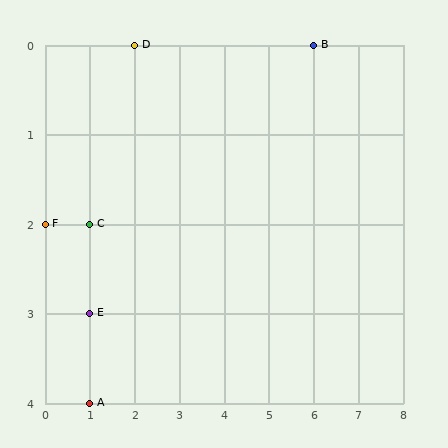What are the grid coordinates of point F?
Point F is at grid coordinates (0, 2).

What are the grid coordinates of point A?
Point A is at grid coordinates (1, 4).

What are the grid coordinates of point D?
Point D is at grid coordinates (2, 0).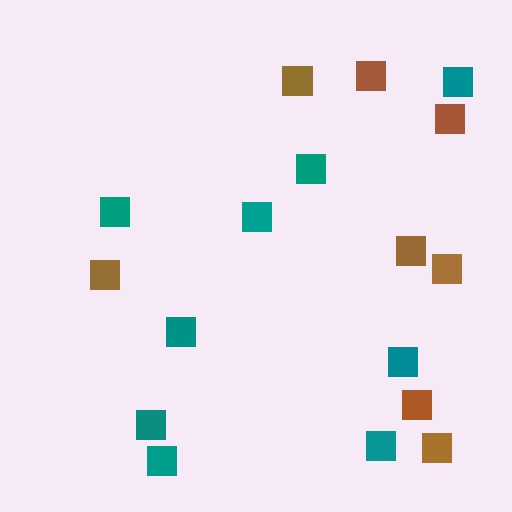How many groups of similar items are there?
There are 2 groups: one group of brown squares (8) and one group of teal squares (9).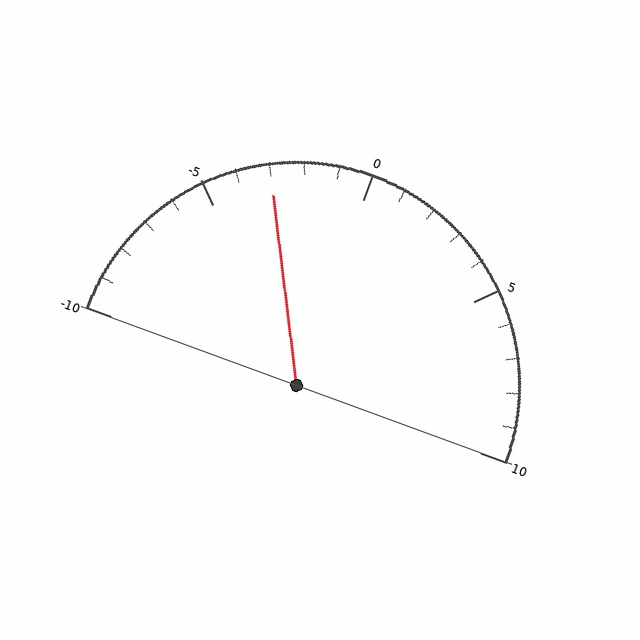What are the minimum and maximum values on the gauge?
The gauge ranges from -10 to 10.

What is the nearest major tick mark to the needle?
The nearest major tick mark is -5.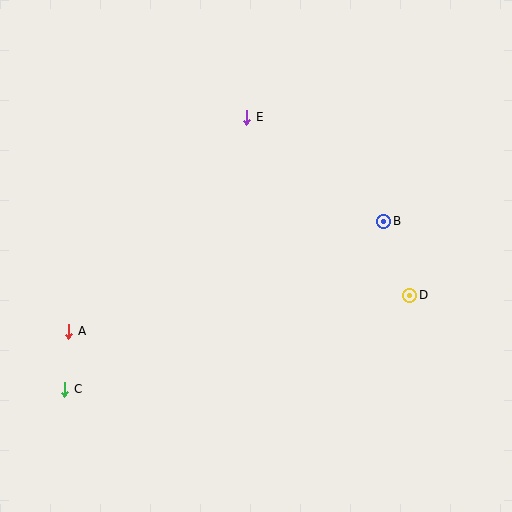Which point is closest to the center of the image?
Point B at (384, 221) is closest to the center.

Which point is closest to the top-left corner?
Point E is closest to the top-left corner.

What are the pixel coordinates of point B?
Point B is at (384, 221).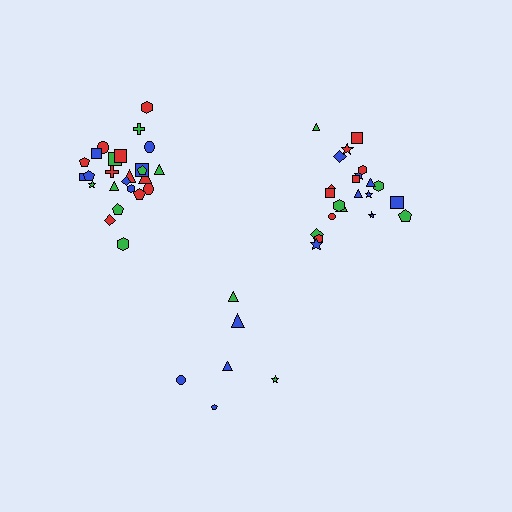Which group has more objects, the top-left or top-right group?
The top-left group.